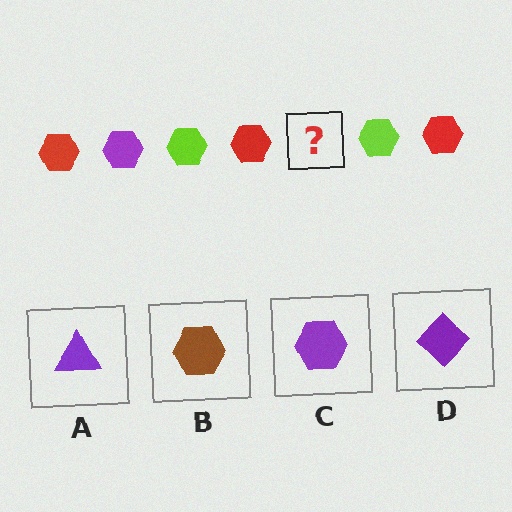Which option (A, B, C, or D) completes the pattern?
C.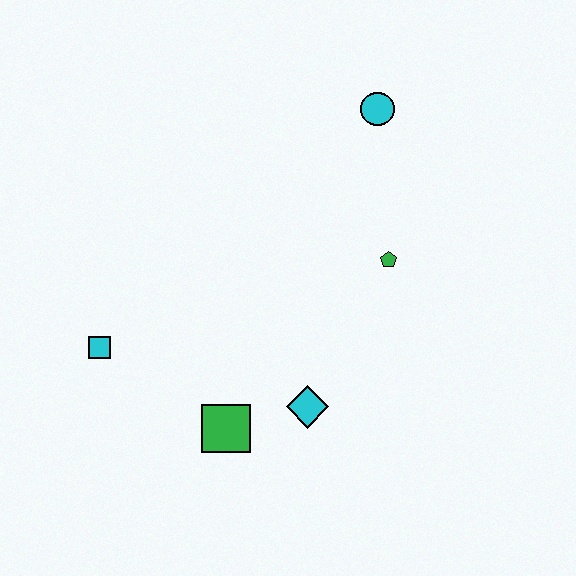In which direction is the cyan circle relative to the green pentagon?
The cyan circle is above the green pentagon.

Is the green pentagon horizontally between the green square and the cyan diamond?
No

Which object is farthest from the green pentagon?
The cyan square is farthest from the green pentagon.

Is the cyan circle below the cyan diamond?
No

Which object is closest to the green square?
The cyan diamond is closest to the green square.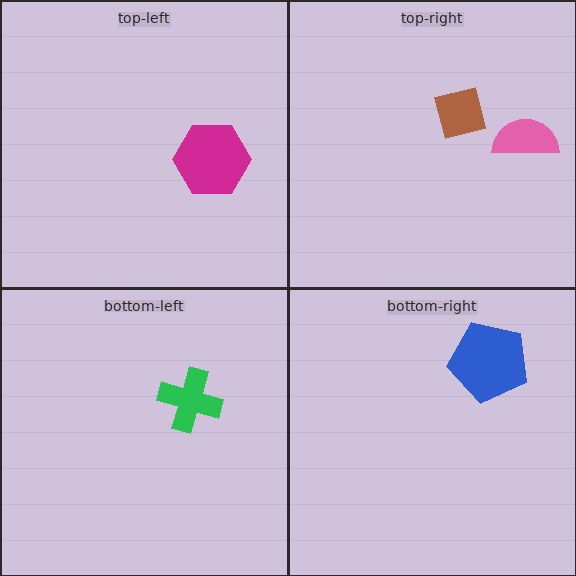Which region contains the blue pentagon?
The bottom-right region.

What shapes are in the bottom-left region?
The green cross.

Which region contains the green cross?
The bottom-left region.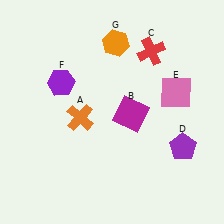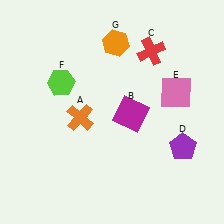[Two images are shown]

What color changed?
The hexagon (F) changed from purple in Image 1 to lime in Image 2.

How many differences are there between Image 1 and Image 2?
There is 1 difference between the two images.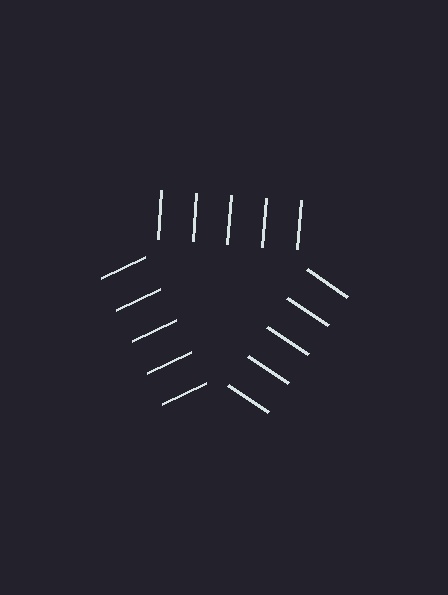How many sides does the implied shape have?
3 sides — the line-ends trace a triangle.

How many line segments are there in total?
15 — 5 along each of the 3 edges.